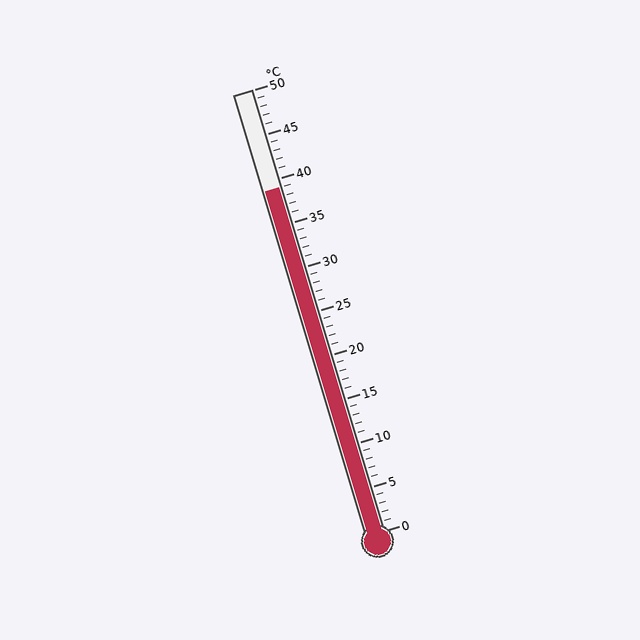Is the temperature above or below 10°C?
The temperature is above 10°C.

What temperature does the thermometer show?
The thermometer shows approximately 39°C.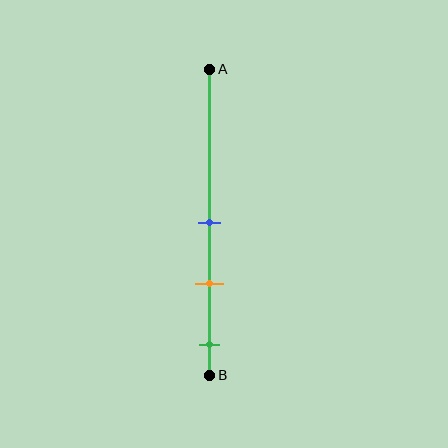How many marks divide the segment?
There are 3 marks dividing the segment.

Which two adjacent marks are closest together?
The blue and orange marks are the closest adjacent pair.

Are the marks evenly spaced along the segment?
Yes, the marks are approximately evenly spaced.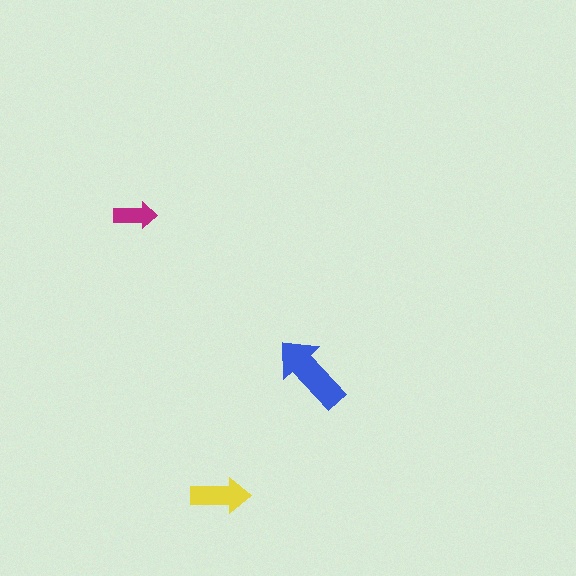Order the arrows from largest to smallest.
the blue one, the yellow one, the magenta one.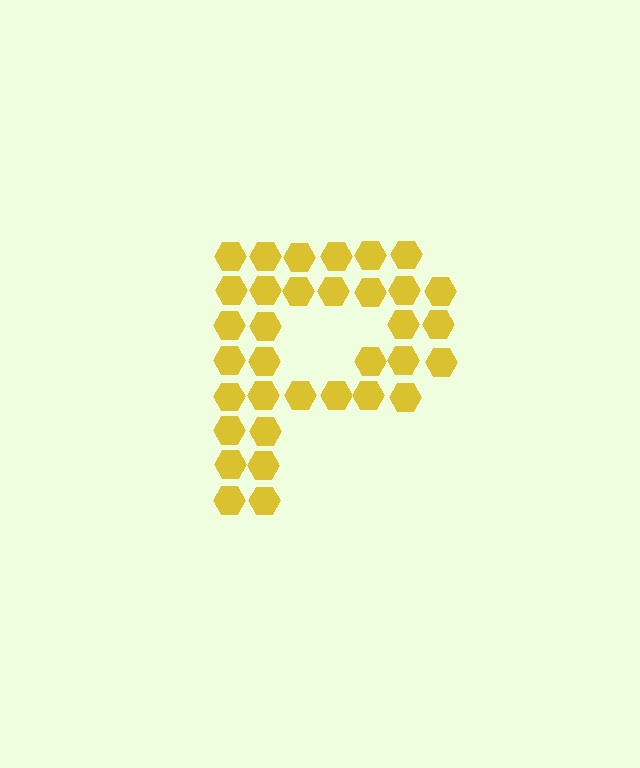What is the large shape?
The large shape is the letter P.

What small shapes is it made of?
It is made of small hexagons.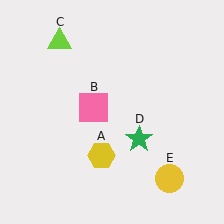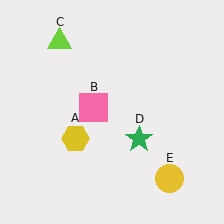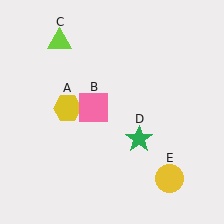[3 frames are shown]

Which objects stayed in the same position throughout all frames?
Pink square (object B) and lime triangle (object C) and green star (object D) and yellow circle (object E) remained stationary.